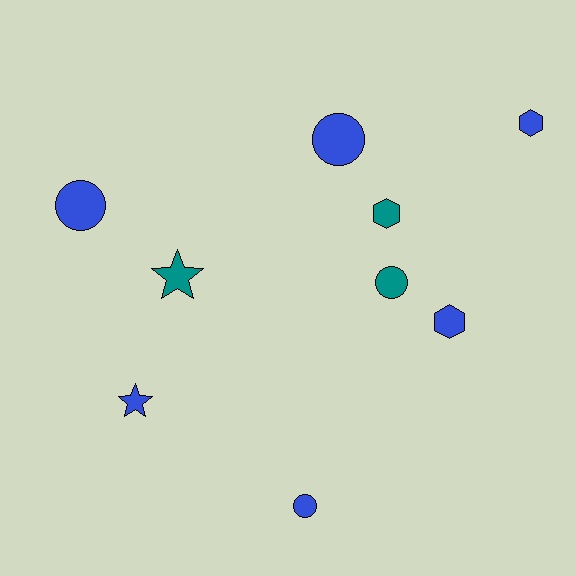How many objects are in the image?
There are 9 objects.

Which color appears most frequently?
Blue, with 6 objects.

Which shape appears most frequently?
Circle, with 4 objects.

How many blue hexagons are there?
There are 2 blue hexagons.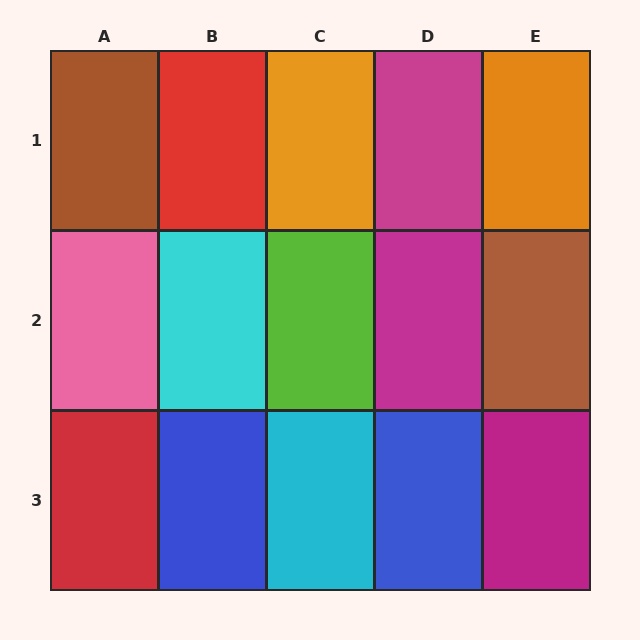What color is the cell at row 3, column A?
Red.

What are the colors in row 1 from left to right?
Brown, red, orange, magenta, orange.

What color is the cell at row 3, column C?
Cyan.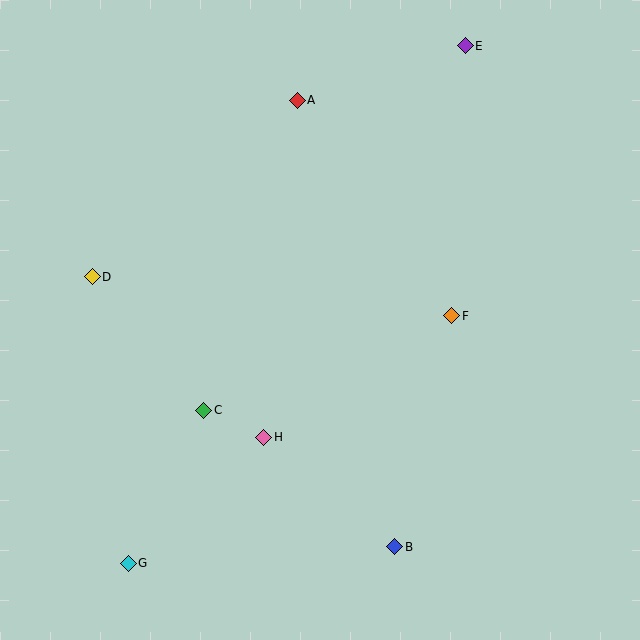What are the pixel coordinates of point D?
Point D is at (92, 277).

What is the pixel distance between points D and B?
The distance between D and B is 405 pixels.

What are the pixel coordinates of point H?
Point H is at (264, 437).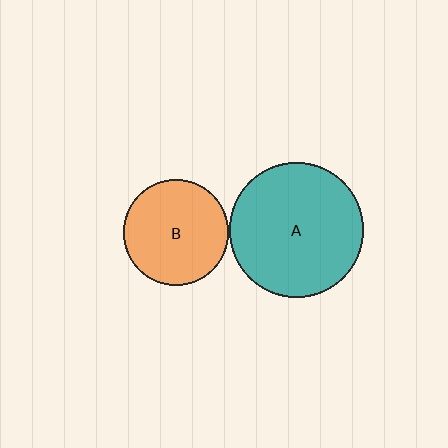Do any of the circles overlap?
No, none of the circles overlap.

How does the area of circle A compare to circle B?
Approximately 1.6 times.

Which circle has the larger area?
Circle A (teal).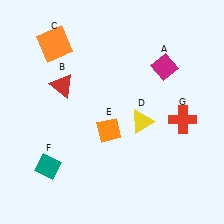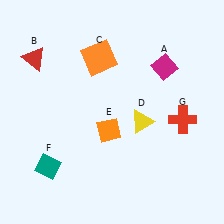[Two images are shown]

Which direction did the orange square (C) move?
The orange square (C) moved right.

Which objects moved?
The objects that moved are: the red triangle (B), the orange square (C).